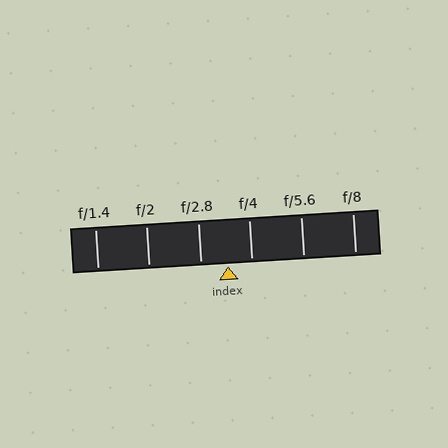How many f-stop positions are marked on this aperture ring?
There are 6 f-stop positions marked.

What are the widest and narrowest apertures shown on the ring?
The widest aperture shown is f/1.4 and the narrowest is f/8.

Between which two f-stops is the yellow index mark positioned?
The index mark is between f/2.8 and f/4.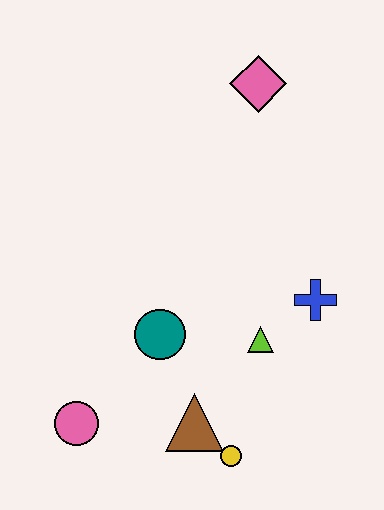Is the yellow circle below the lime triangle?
Yes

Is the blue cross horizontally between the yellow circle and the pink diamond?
No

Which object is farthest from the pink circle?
The pink diamond is farthest from the pink circle.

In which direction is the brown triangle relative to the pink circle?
The brown triangle is to the right of the pink circle.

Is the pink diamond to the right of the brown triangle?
Yes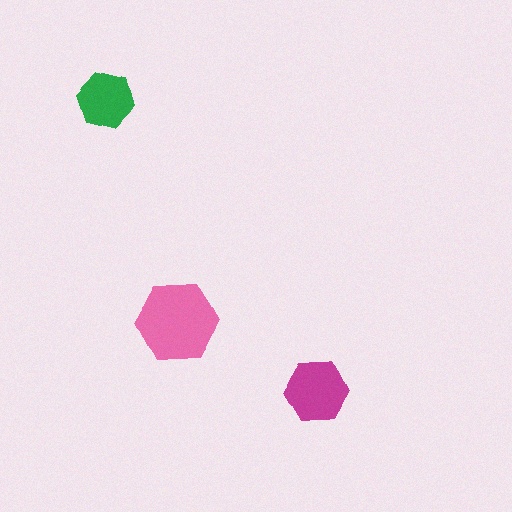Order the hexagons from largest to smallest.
the pink one, the magenta one, the green one.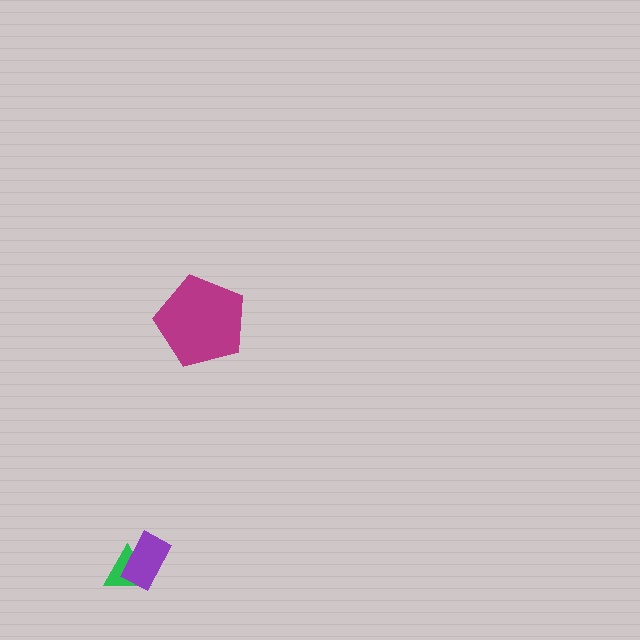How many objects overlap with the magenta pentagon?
0 objects overlap with the magenta pentagon.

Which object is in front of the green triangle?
The purple rectangle is in front of the green triangle.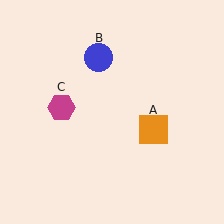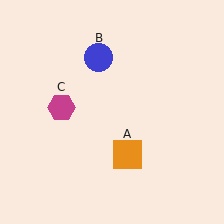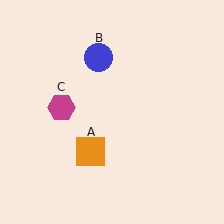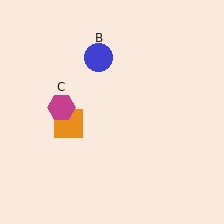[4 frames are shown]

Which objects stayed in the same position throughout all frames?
Blue circle (object B) and magenta hexagon (object C) remained stationary.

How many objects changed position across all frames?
1 object changed position: orange square (object A).